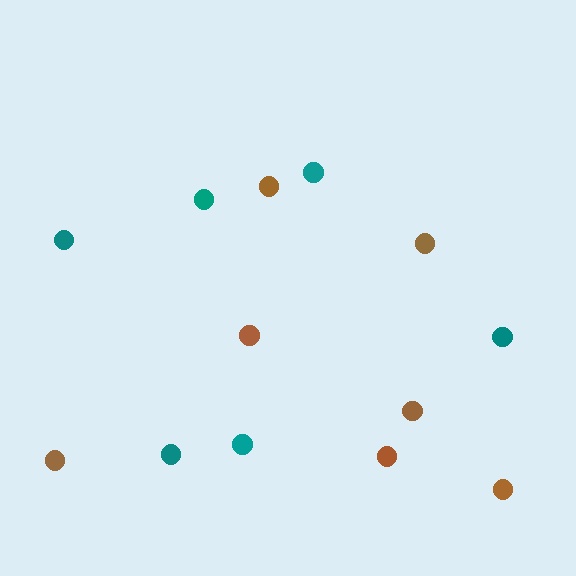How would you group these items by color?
There are 2 groups: one group of brown circles (7) and one group of teal circles (6).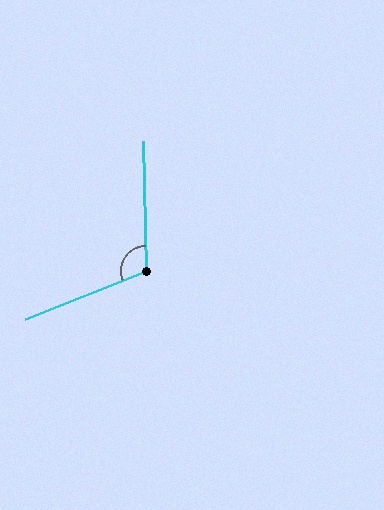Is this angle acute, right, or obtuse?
It is obtuse.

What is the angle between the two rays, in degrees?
Approximately 111 degrees.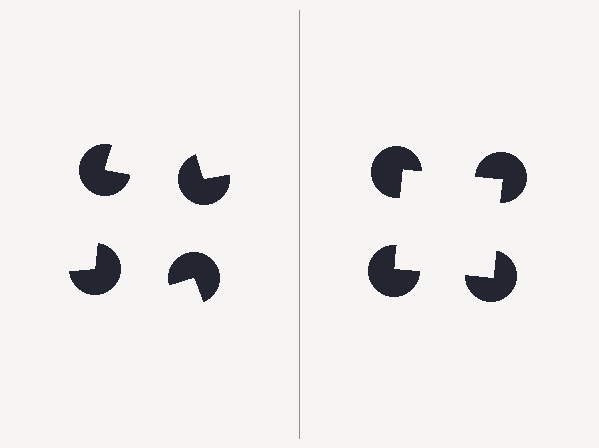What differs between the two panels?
The pac-man discs are positioned identically on both sides; only the wedge orientations differ. On the right they align to a square; on the left they are misaligned.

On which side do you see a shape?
An illusory square appears on the right side. On the left side the wedge cuts are rotated, so no coherent shape forms.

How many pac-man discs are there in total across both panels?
8 — 4 on each side.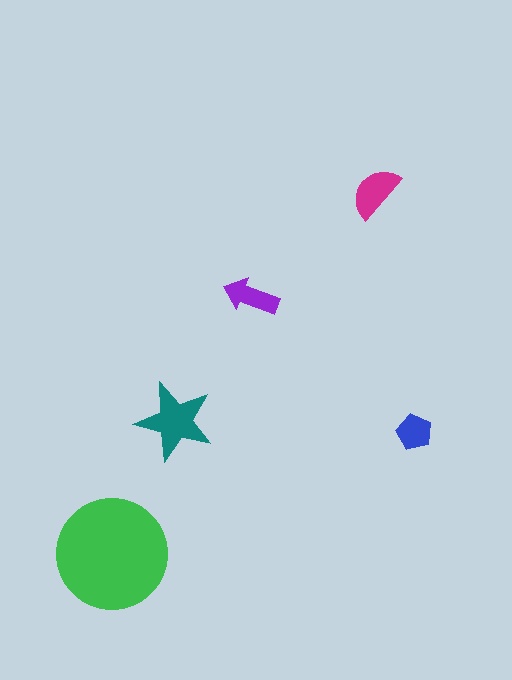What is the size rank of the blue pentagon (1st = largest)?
5th.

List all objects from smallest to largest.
The blue pentagon, the purple arrow, the magenta semicircle, the teal star, the green circle.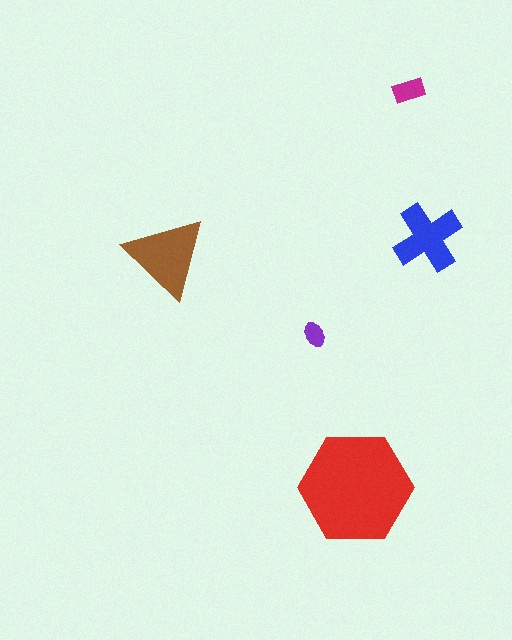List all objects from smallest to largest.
The purple ellipse, the magenta rectangle, the blue cross, the brown triangle, the red hexagon.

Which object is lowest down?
The red hexagon is bottommost.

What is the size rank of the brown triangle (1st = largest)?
2nd.